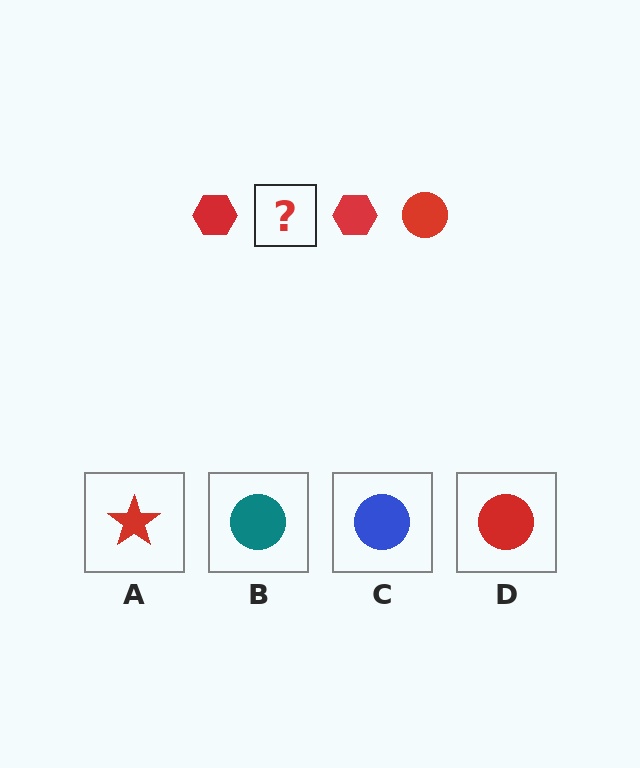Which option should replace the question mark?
Option D.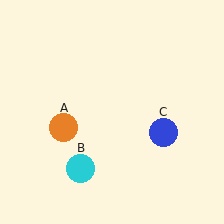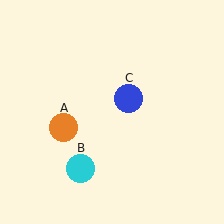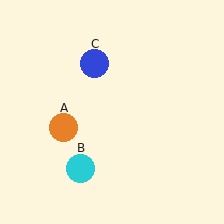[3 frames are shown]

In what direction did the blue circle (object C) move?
The blue circle (object C) moved up and to the left.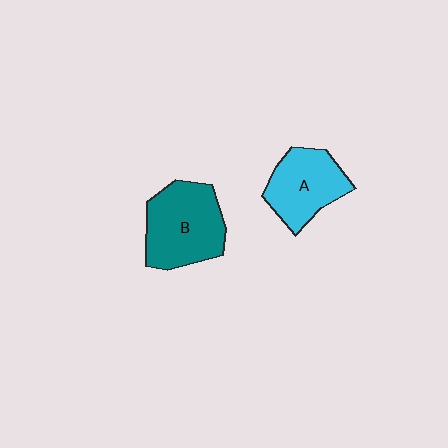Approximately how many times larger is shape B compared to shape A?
Approximately 1.3 times.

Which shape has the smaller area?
Shape A (cyan).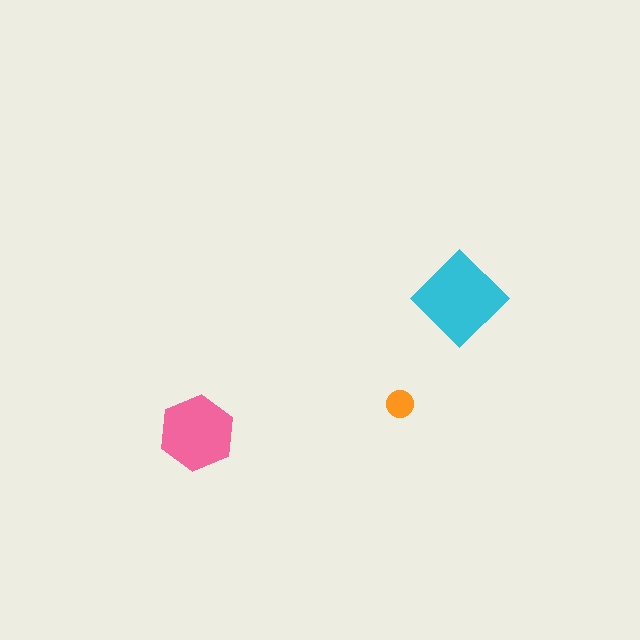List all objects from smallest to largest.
The orange circle, the pink hexagon, the cyan diamond.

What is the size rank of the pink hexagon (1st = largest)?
2nd.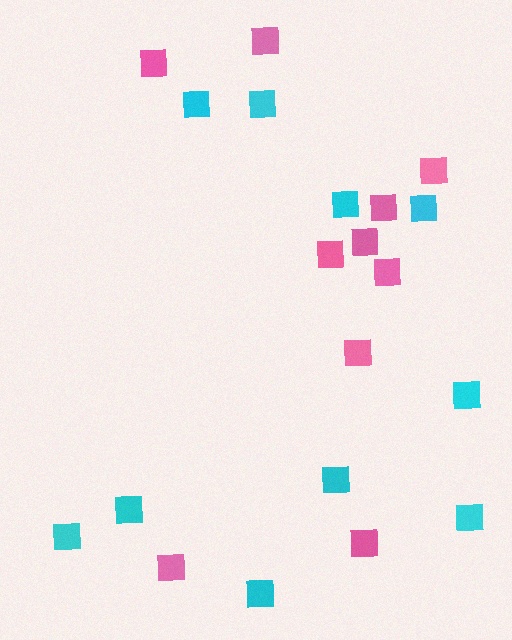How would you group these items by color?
There are 2 groups: one group of cyan squares (10) and one group of pink squares (10).